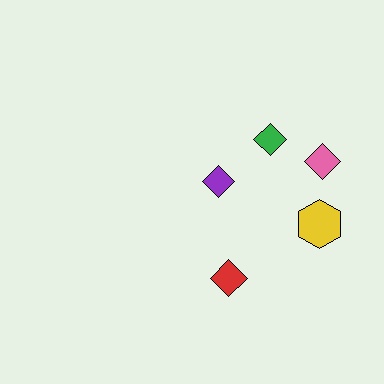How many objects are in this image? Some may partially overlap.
There are 5 objects.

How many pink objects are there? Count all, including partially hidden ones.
There is 1 pink object.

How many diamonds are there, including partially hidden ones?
There are 4 diamonds.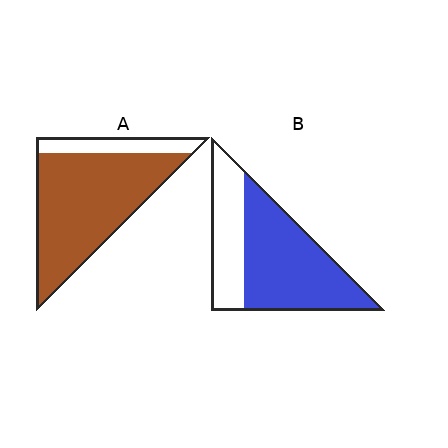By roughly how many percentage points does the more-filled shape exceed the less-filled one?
By roughly 15 percentage points (A over B).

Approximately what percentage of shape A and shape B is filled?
A is approximately 85% and B is approximately 65%.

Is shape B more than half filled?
Yes.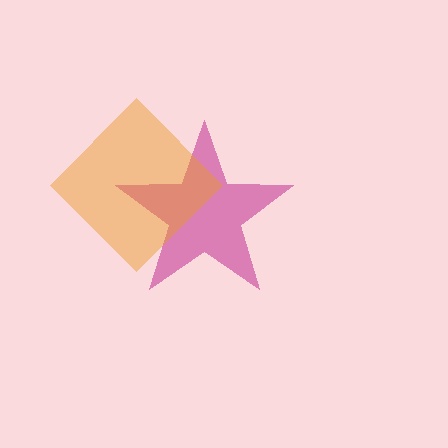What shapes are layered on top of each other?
The layered shapes are: a magenta star, an orange diamond.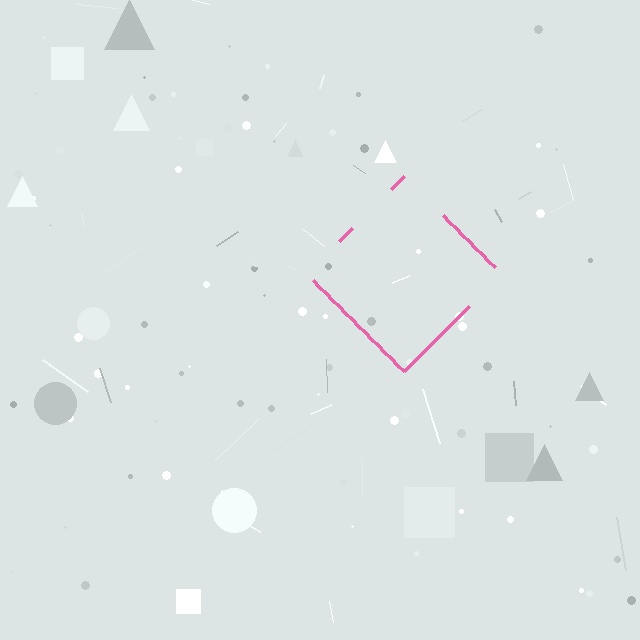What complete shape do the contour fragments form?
The contour fragments form a diamond.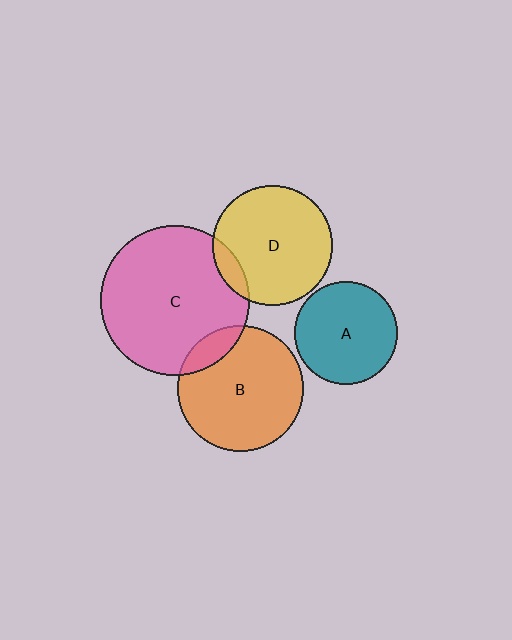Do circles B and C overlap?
Yes.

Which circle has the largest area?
Circle C (pink).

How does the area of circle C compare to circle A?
Approximately 2.1 times.